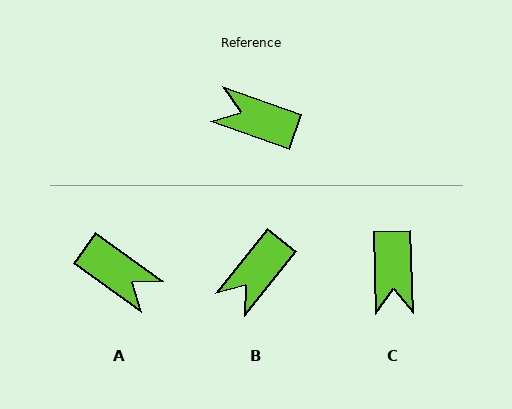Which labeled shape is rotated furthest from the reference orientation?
A, about 163 degrees away.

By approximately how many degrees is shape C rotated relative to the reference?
Approximately 111 degrees counter-clockwise.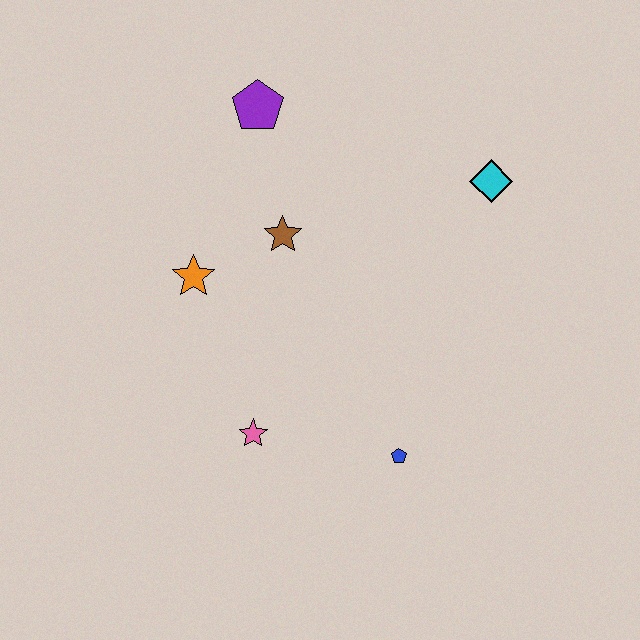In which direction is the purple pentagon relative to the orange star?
The purple pentagon is above the orange star.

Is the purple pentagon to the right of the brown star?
No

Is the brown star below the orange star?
No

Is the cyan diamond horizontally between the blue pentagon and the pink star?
No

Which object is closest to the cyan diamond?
The brown star is closest to the cyan diamond.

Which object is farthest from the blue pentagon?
The purple pentagon is farthest from the blue pentagon.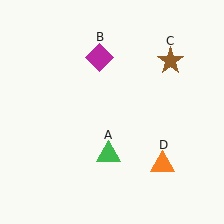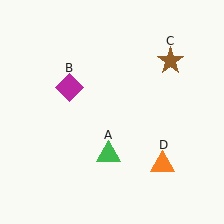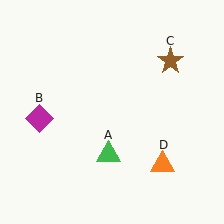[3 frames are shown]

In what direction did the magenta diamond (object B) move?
The magenta diamond (object B) moved down and to the left.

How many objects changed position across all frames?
1 object changed position: magenta diamond (object B).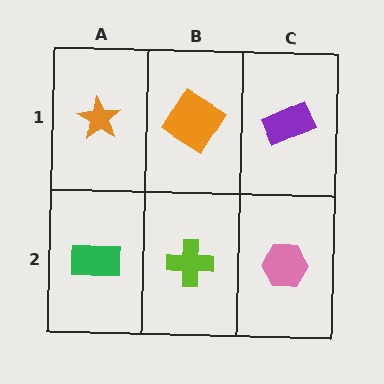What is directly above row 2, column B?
An orange diamond.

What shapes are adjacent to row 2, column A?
An orange star (row 1, column A), a lime cross (row 2, column B).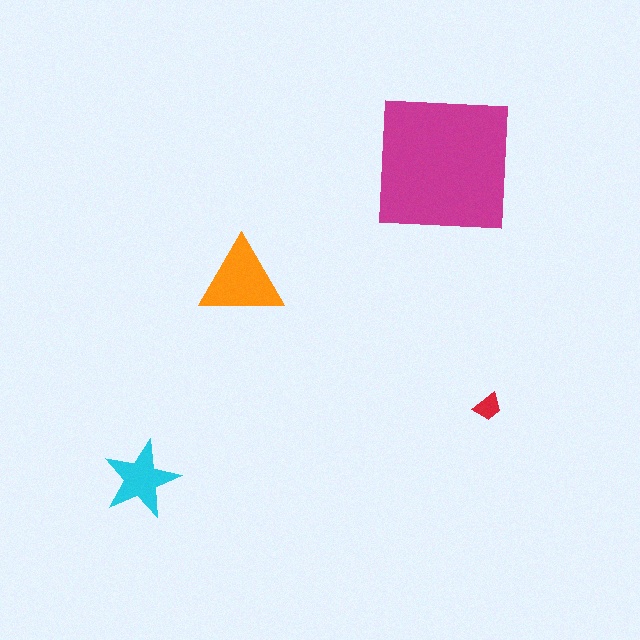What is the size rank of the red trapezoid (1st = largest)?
4th.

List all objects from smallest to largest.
The red trapezoid, the cyan star, the orange triangle, the magenta square.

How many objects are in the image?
There are 4 objects in the image.